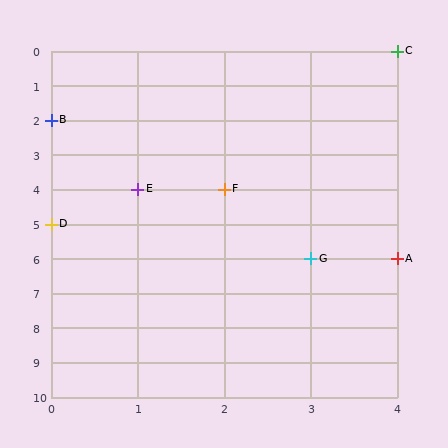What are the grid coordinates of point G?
Point G is at grid coordinates (3, 6).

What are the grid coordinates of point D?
Point D is at grid coordinates (0, 5).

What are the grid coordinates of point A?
Point A is at grid coordinates (4, 6).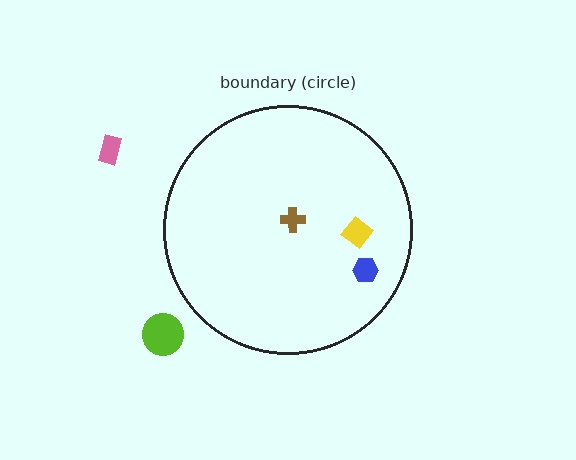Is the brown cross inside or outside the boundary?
Inside.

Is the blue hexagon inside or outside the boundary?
Inside.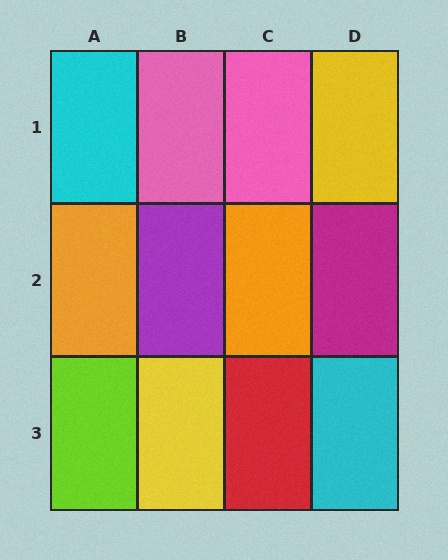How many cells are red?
1 cell is red.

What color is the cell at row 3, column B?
Yellow.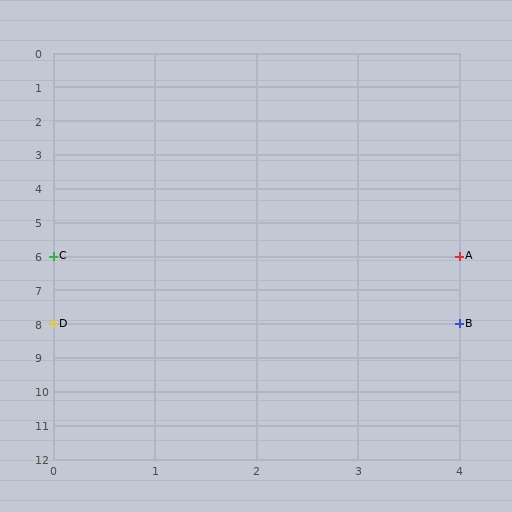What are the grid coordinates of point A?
Point A is at grid coordinates (4, 6).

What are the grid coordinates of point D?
Point D is at grid coordinates (0, 8).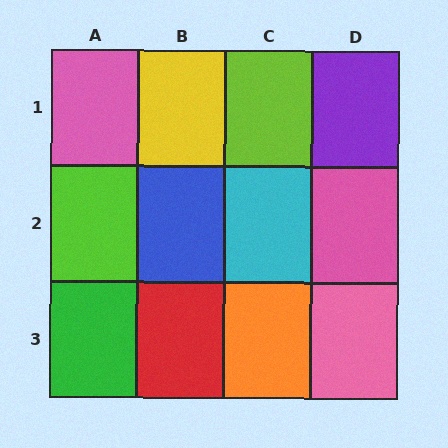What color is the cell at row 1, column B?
Yellow.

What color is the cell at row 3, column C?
Orange.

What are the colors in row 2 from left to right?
Lime, blue, cyan, pink.